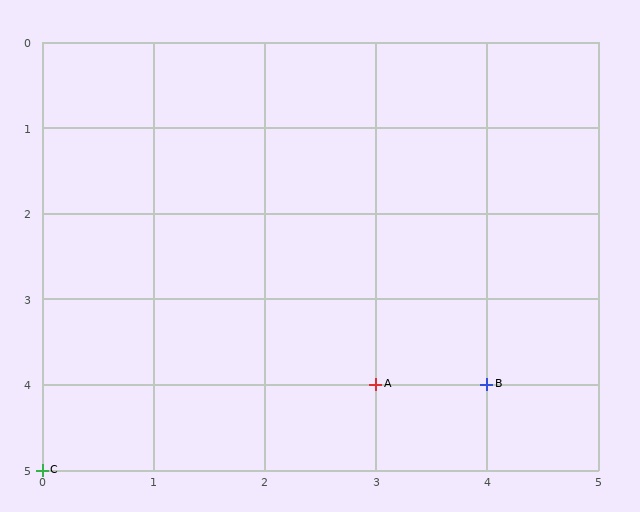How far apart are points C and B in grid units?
Points C and B are 4 columns and 1 row apart (about 4.1 grid units diagonally).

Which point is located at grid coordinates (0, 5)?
Point C is at (0, 5).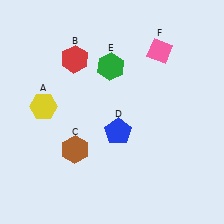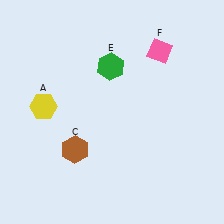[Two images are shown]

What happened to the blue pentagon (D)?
The blue pentagon (D) was removed in Image 2. It was in the bottom-right area of Image 1.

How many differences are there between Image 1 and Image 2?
There are 2 differences between the two images.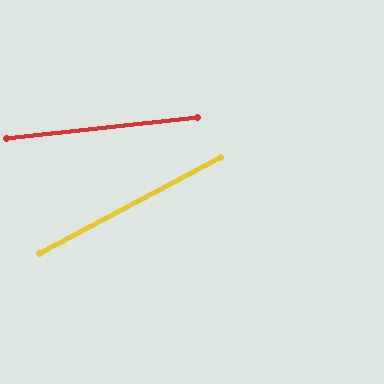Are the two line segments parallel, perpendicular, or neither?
Neither parallel nor perpendicular — they differ by about 22°.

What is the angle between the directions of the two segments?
Approximately 22 degrees.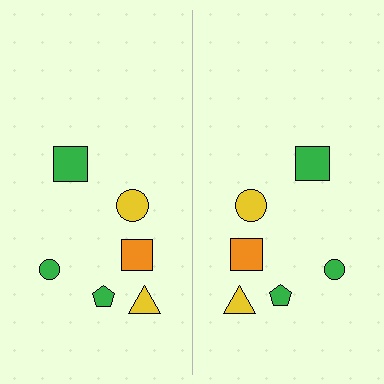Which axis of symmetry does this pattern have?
The pattern has a vertical axis of symmetry running through the center of the image.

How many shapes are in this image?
There are 12 shapes in this image.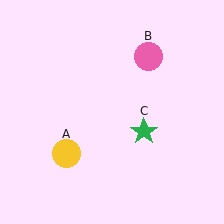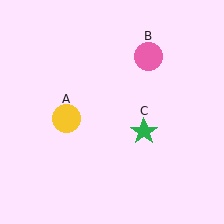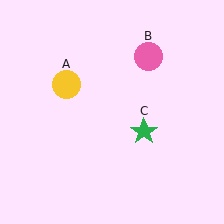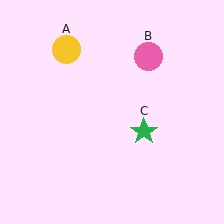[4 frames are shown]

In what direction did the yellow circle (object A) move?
The yellow circle (object A) moved up.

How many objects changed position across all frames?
1 object changed position: yellow circle (object A).